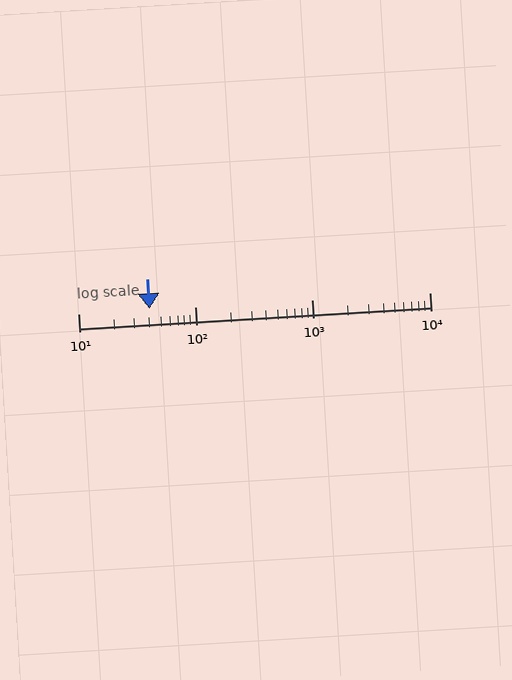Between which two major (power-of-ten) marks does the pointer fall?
The pointer is between 10 and 100.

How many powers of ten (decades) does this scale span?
The scale spans 3 decades, from 10 to 10000.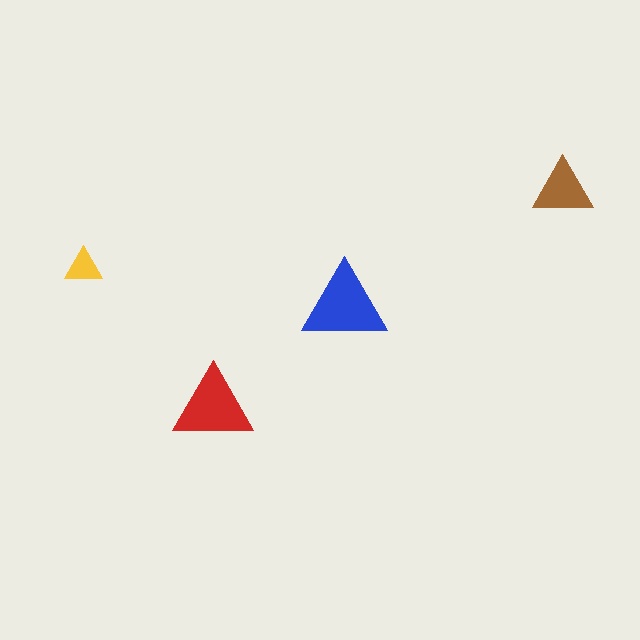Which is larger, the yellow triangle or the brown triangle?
The brown one.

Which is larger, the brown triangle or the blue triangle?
The blue one.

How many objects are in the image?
There are 4 objects in the image.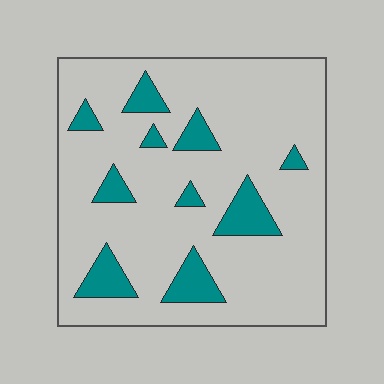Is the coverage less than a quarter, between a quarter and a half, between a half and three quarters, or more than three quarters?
Less than a quarter.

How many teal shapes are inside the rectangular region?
10.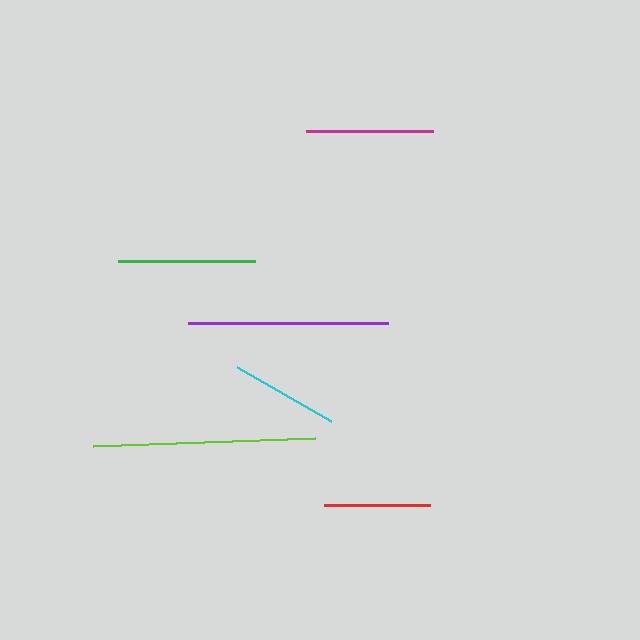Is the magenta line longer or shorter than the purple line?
The purple line is longer than the magenta line.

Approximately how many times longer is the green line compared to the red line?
The green line is approximately 1.3 times the length of the red line.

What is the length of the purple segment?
The purple segment is approximately 200 pixels long.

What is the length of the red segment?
The red segment is approximately 106 pixels long.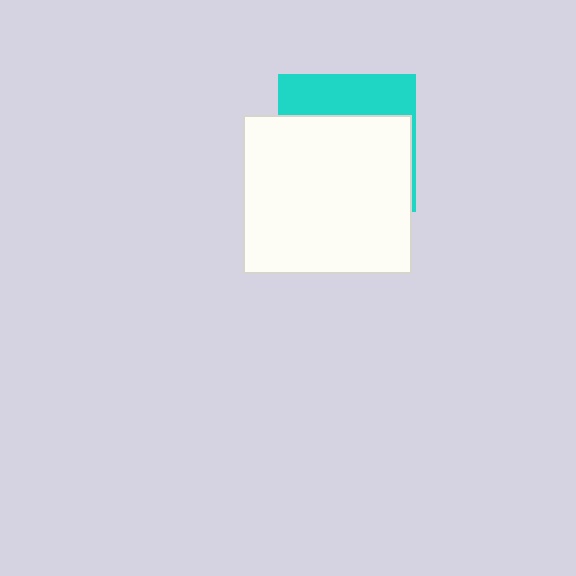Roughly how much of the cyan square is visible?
A small part of it is visible (roughly 32%).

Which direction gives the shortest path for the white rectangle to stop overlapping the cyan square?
Moving down gives the shortest separation.